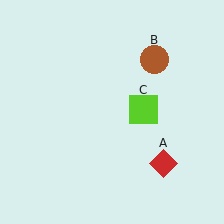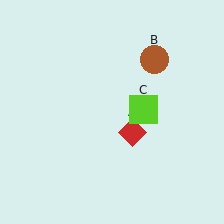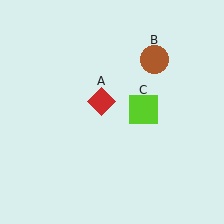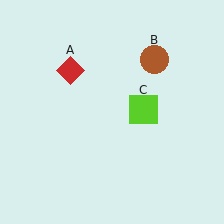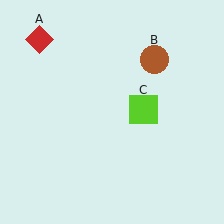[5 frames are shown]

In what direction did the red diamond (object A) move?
The red diamond (object A) moved up and to the left.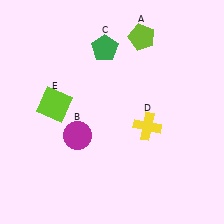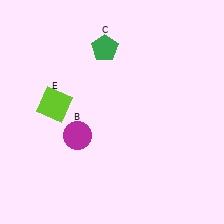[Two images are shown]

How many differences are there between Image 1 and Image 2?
There are 2 differences between the two images.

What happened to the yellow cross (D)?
The yellow cross (D) was removed in Image 2. It was in the bottom-right area of Image 1.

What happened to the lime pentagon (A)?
The lime pentagon (A) was removed in Image 2. It was in the top-right area of Image 1.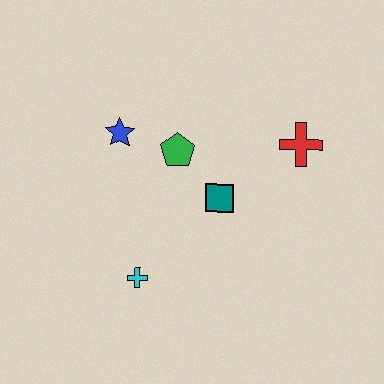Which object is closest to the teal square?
The green pentagon is closest to the teal square.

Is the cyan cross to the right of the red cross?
No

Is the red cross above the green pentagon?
Yes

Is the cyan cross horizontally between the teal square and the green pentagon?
No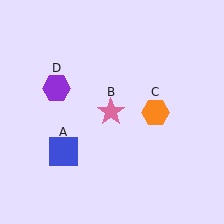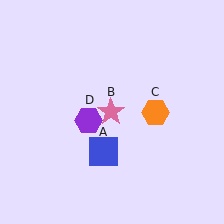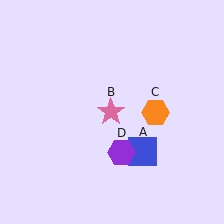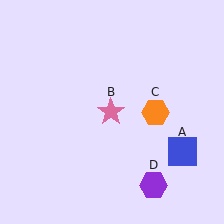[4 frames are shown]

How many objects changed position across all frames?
2 objects changed position: blue square (object A), purple hexagon (object D).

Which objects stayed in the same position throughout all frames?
Pink star (object B) and orange hexagon (object C) remained stationary.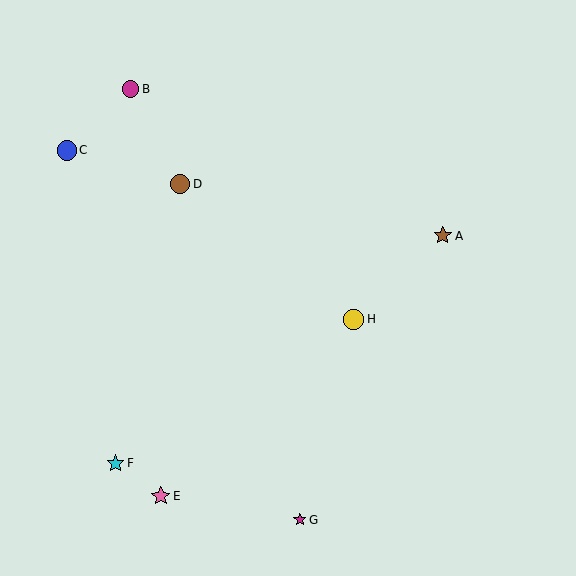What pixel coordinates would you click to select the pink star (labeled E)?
Click at (161, 496) to select the pink star E.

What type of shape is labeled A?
Shape A is a brown star.